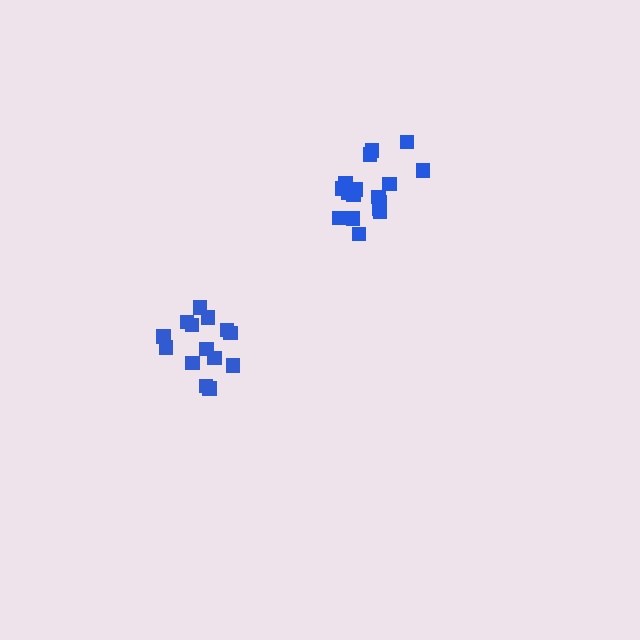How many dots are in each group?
Group 1: 14 dots, Group 2: 17 dots (31 total).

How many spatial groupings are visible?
There are 2 spatial groupings.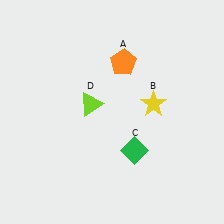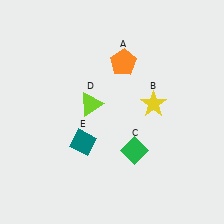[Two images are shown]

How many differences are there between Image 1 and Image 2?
There is 1 difference between the two images.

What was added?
A teal diamond (E) was added in Image 2.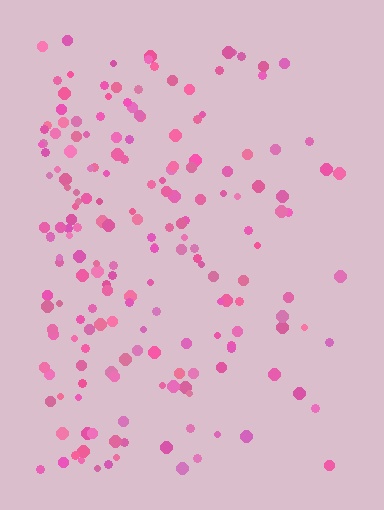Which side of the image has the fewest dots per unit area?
The right.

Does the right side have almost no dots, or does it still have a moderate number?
Still a moderate number, just noticeably fewer than the left.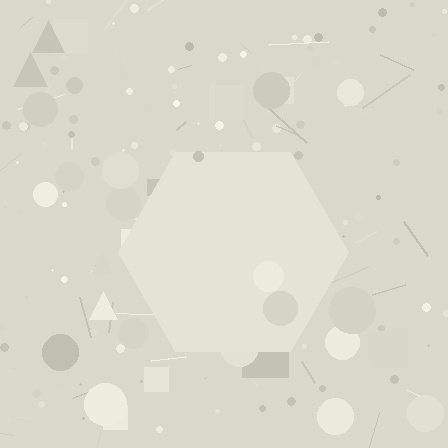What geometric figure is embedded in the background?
A hexagon is embedded in the background.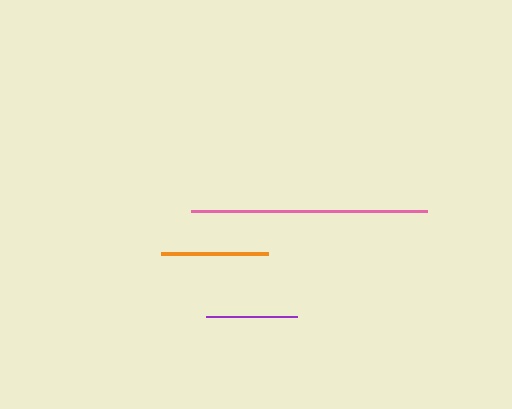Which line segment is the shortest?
The purple line is the shortest at approximately 92 pixels.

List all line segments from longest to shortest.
From longest to shortest: pink, orange, purple.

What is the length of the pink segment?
The pink segment is approximately 236 pixels long.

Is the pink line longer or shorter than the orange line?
The pink line is longer than the orange line.